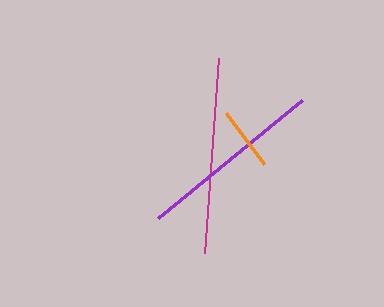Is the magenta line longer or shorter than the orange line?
The magenta line is longer than the orange line.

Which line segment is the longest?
The magenta line is the longest at approximately 195 pixels.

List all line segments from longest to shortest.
From longest to shortest: magenta, purple, orange.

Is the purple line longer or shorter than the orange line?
The purple line is longer than the orange line.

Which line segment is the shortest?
The orange line is the shortest at approximately 63 pixels.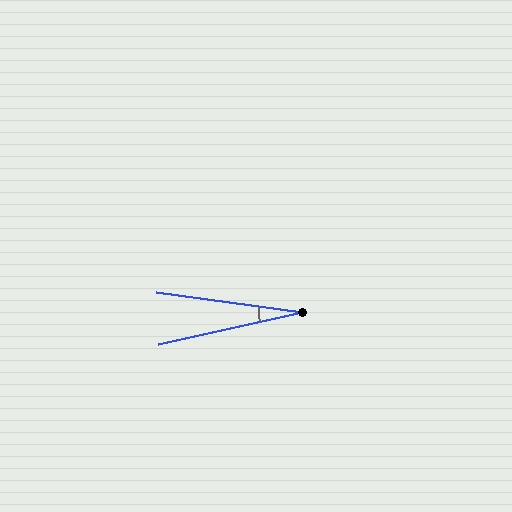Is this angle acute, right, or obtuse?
It is acute.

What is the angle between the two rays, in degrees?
Approximately 20 degrees.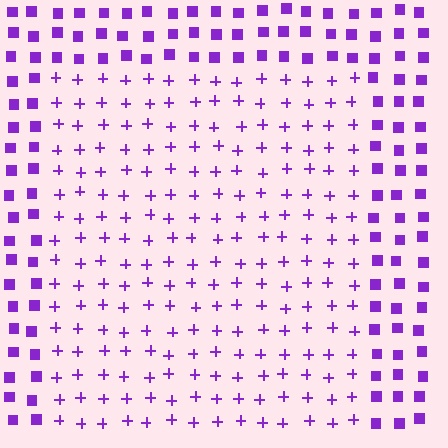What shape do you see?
I see a rectangle.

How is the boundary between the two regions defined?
The boundary is defined by a change in element shape: plus signs inside vs. squares outside. All elements share the same color and spacing.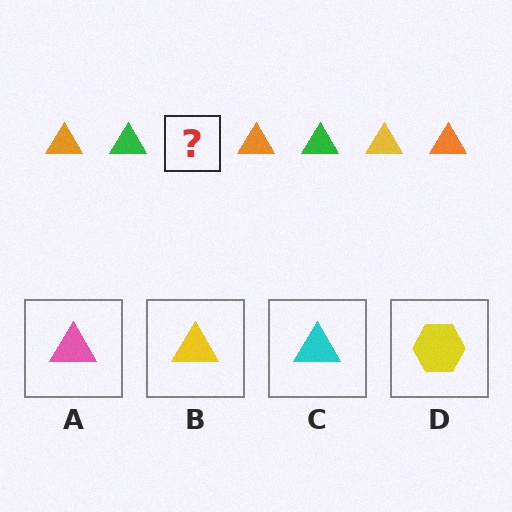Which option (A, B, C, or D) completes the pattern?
B.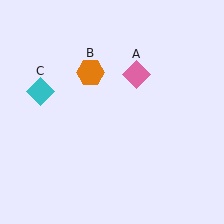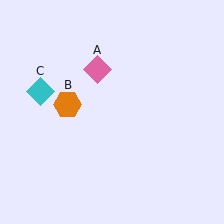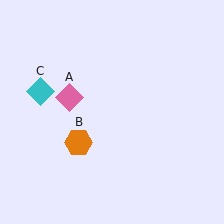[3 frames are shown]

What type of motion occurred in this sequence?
The pink diamond (object A), orange hexagon (object B) rotated counterclockwise around the center of the scene.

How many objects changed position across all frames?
2 objects changed position: pink diamond (object A), orange hexagon (object B).